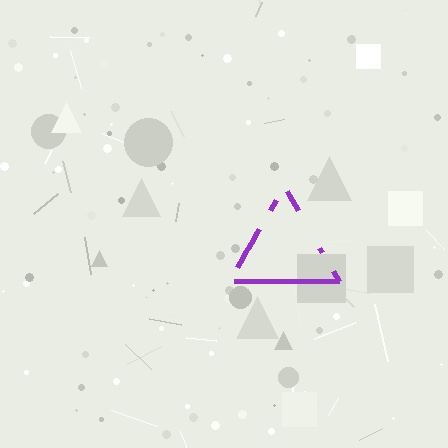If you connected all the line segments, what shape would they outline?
They would outline a triangle.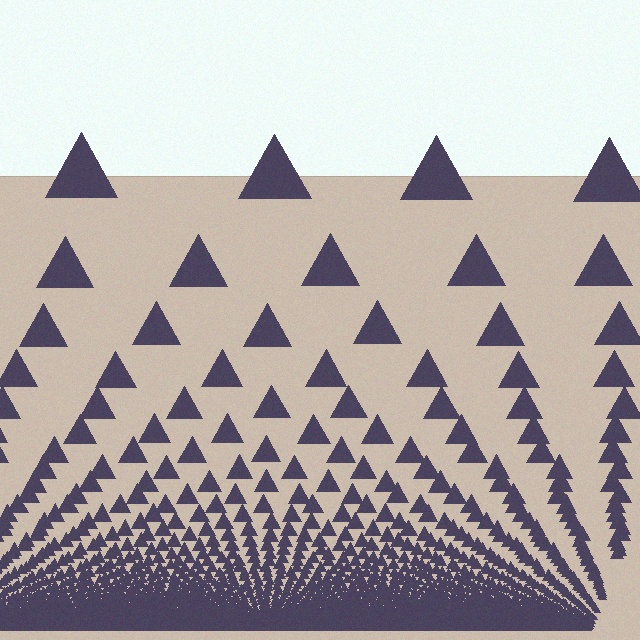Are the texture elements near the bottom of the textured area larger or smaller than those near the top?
Smaller. The gradient is inverted — elements near the bottom are smaller and denser.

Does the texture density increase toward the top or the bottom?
Density increases toward the bottom.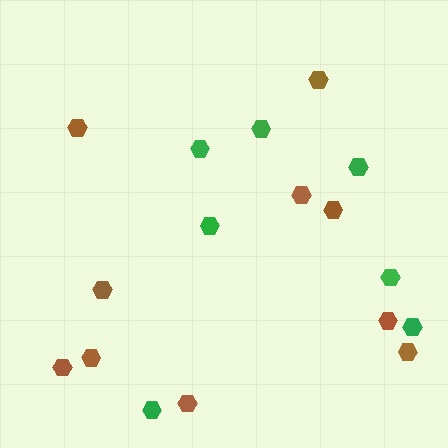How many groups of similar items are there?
There are 2 groups: one group of brown hexagons (10) and one group of green hexagons (7).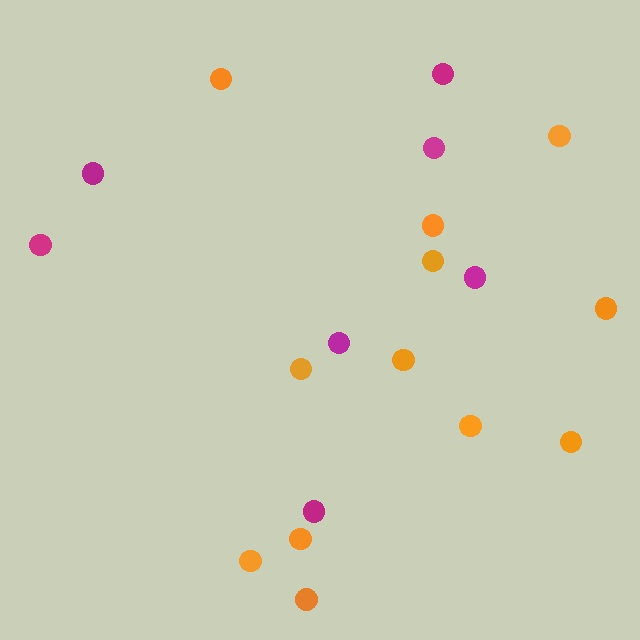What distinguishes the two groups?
There are 2 groups: one group of magenta circles (7) and one group of orange circles (12).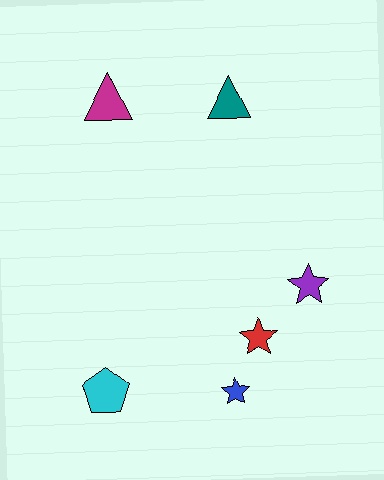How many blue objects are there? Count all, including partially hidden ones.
There is 1 blue object.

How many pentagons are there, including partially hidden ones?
There is 1 pentagon.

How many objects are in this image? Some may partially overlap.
There are 6 objects.